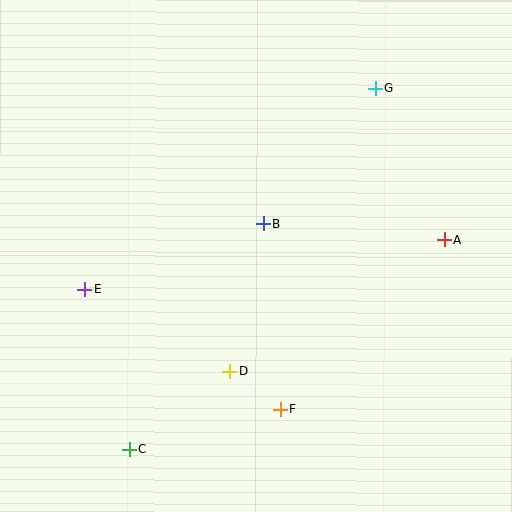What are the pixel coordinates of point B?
Point B is at (263, 224).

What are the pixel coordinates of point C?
Point C is at (129, 449).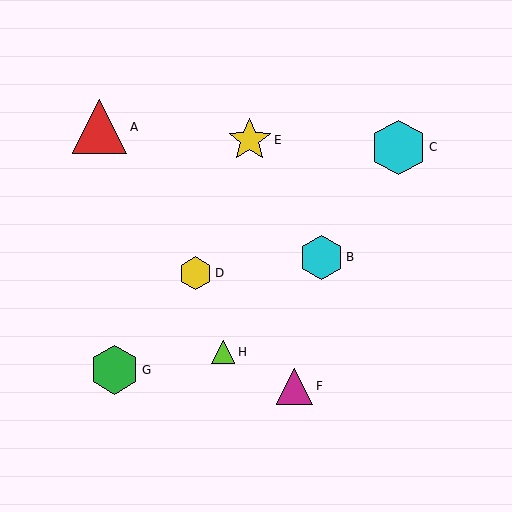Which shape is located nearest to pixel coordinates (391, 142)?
The cyan hexagon (labeled C) at (398, 147) is nearest to that location.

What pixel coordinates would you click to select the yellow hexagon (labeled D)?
Click at (196, 273) to select the yellow hexagon D.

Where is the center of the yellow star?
The center of the yellow star is at (250, 140).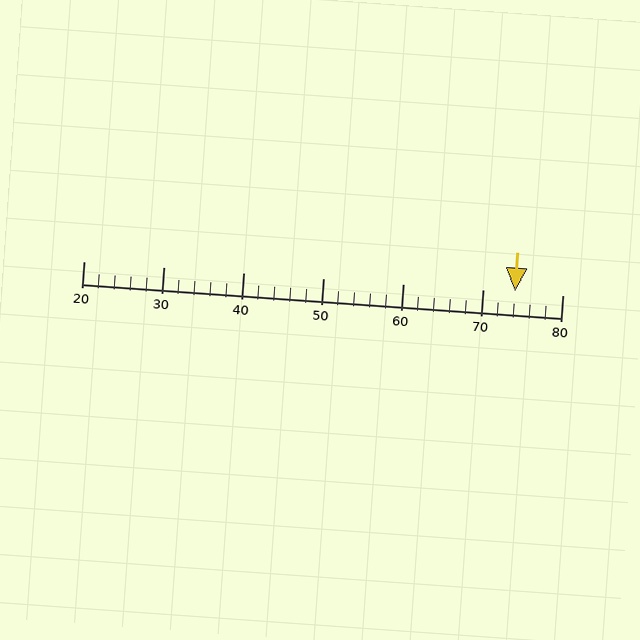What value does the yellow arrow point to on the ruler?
The yellow arrow points to approximately 74.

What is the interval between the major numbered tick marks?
The major tick marks are spaced 10 units apart.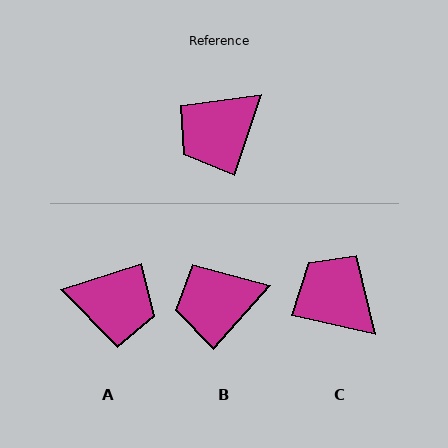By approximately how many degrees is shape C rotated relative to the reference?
Approximately 85 degrees clockwise.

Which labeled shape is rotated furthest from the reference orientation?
A, about 126 degrees away.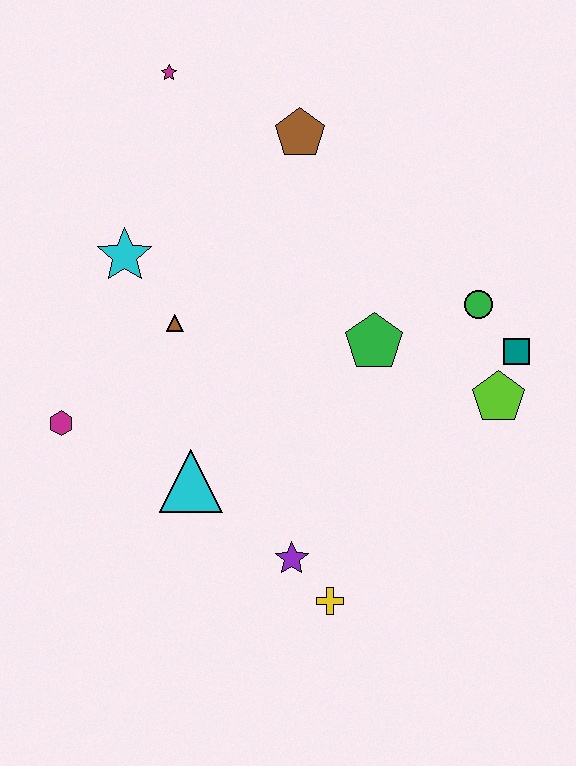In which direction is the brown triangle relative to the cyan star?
The brown triangle is below the cyan star.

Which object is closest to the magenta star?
The brown pentagon is closest to the magenta star.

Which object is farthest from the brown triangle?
The teal square is farthest from the brown triangle.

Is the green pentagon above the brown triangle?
No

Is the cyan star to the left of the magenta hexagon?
No